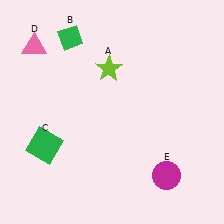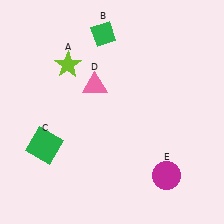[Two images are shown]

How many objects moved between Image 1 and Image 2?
3 objects moved between the two images.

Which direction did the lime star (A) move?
The lime star (A) moved left.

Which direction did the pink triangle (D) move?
The pink triangle (D) moved right.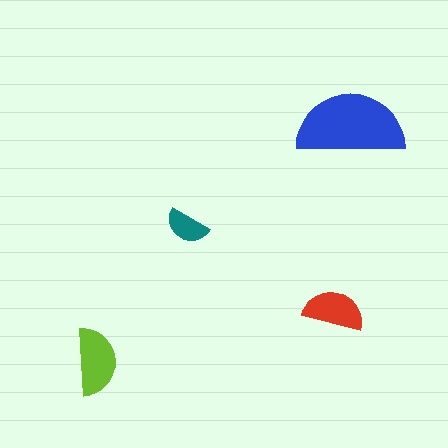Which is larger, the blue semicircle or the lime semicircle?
The blue one.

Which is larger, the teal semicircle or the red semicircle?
The red one.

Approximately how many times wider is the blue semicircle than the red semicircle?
About 2 times wider.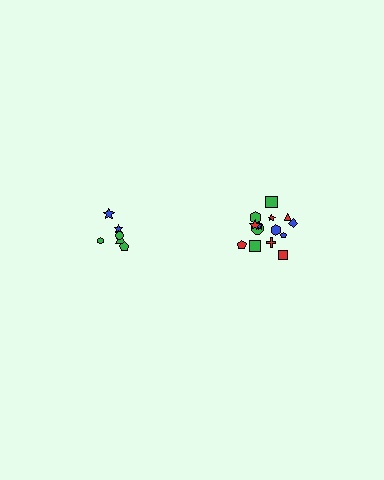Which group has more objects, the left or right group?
The right group.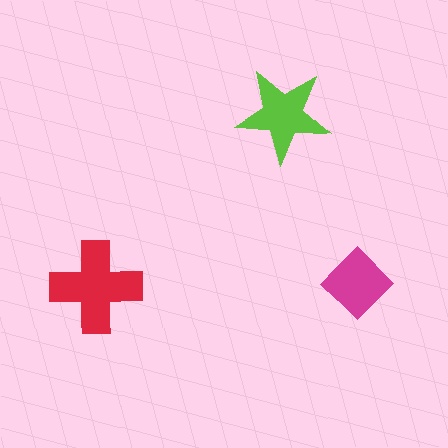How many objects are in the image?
There are 3 objects in the image.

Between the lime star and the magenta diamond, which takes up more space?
The lime star.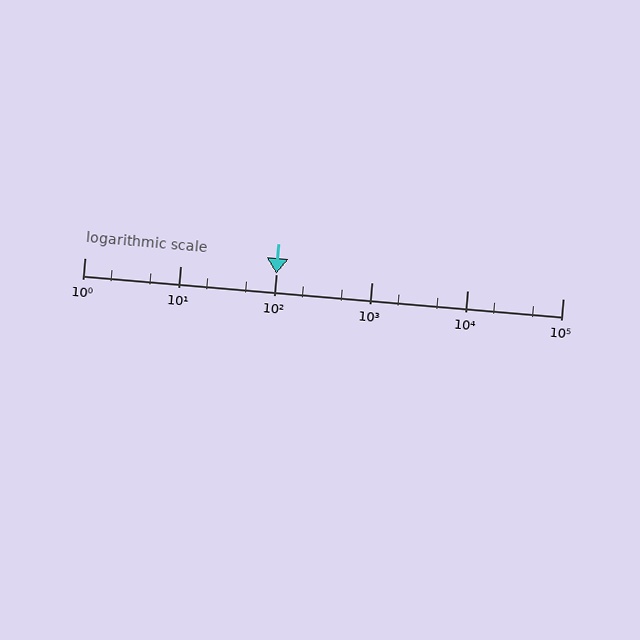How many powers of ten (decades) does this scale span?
The scale spans 5 decades, from 1 to 100000.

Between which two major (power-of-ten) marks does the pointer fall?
The pointer is between 100 and 1000.